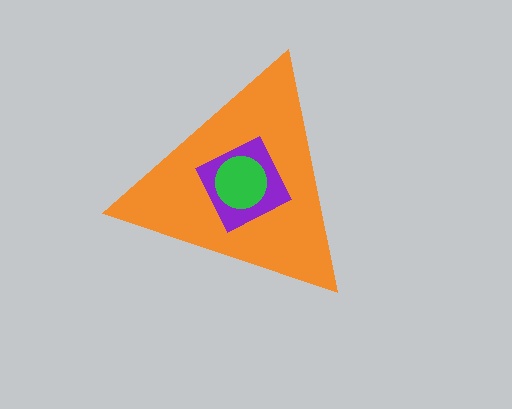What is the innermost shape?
The green circle.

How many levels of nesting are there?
3.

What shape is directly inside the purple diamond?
The green circle.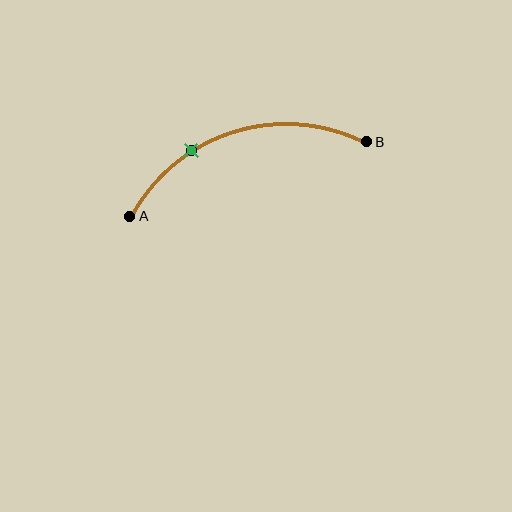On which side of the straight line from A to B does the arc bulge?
The arc bulges above the straight line connecting A and B.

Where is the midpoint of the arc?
The arc midpoint is the point on the curve farthest from the straight line joining A and B. It sits above that line.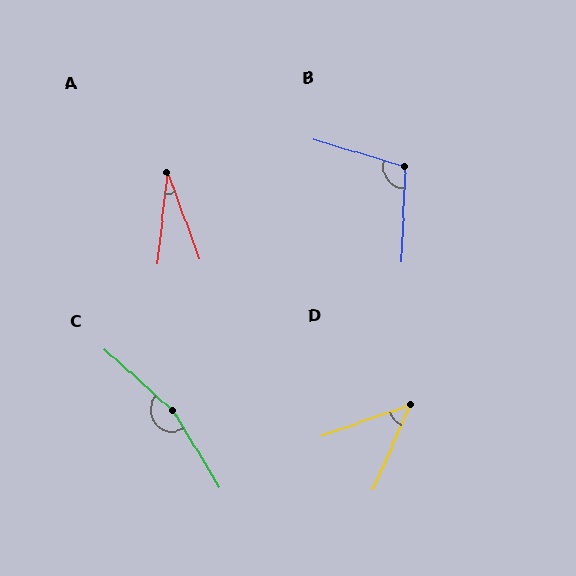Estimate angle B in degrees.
Approximately 104 degrees.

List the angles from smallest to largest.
A (27°), D (47°), B (104°), C (164°).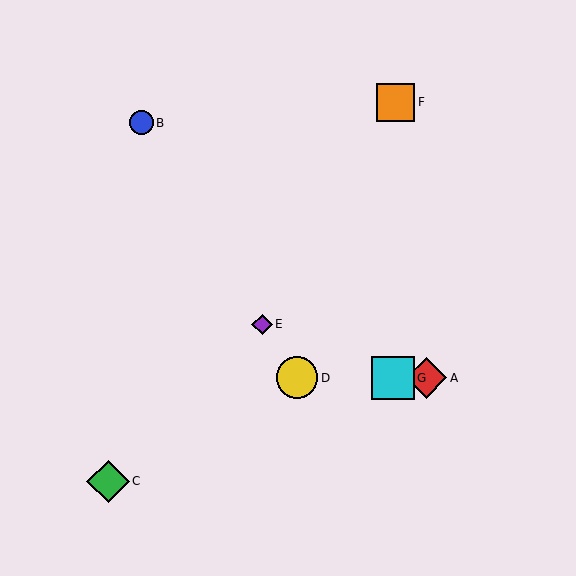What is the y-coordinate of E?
Object E is at y≈324.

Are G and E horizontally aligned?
No, G is at y≈378 and E is at y≈324.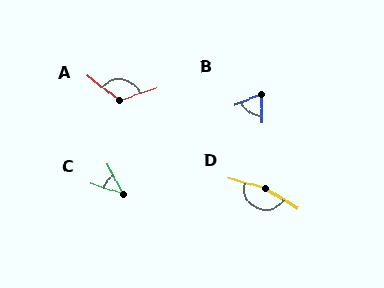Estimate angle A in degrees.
Approximately 122 degrees.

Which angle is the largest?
D, at approximately 163 degrees.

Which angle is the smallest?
C, at approximately 46 degrees.